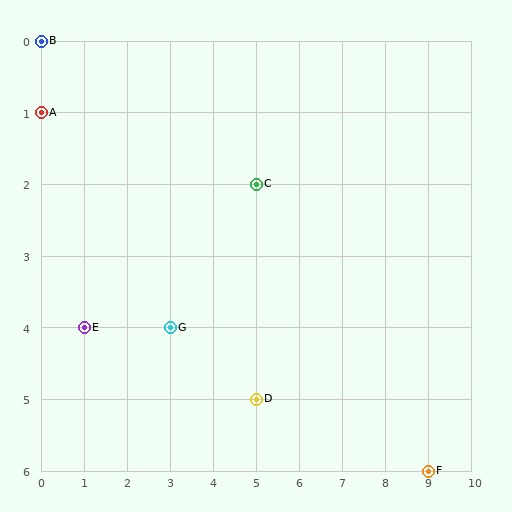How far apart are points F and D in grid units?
Points F and D are 4 columns and 1 row apart (about 4.1 grid units diagonally).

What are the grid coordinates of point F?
Point F is at grid coordinates (9, 6).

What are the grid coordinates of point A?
Point A is at grid coordinates (0, 1).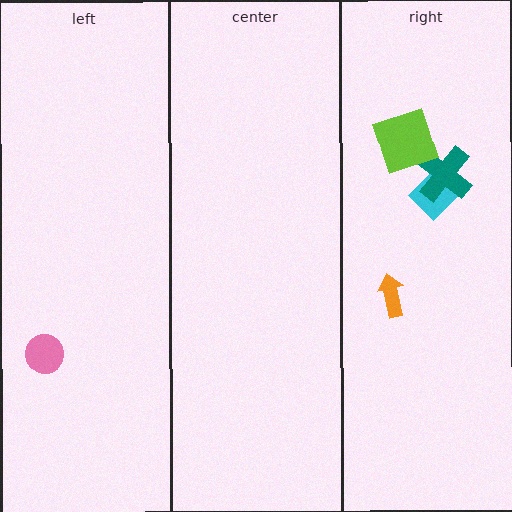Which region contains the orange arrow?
The right region.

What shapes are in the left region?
The pink circle.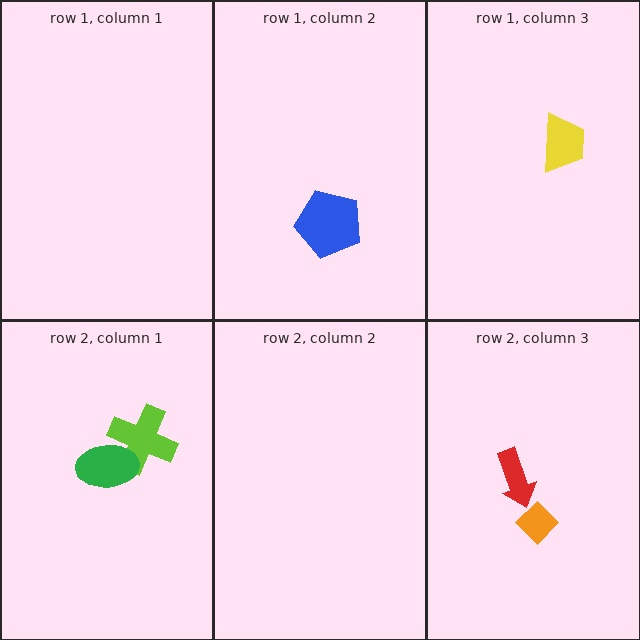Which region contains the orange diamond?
The row 2, column 3 region.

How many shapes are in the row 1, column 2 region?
1.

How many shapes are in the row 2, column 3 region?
2.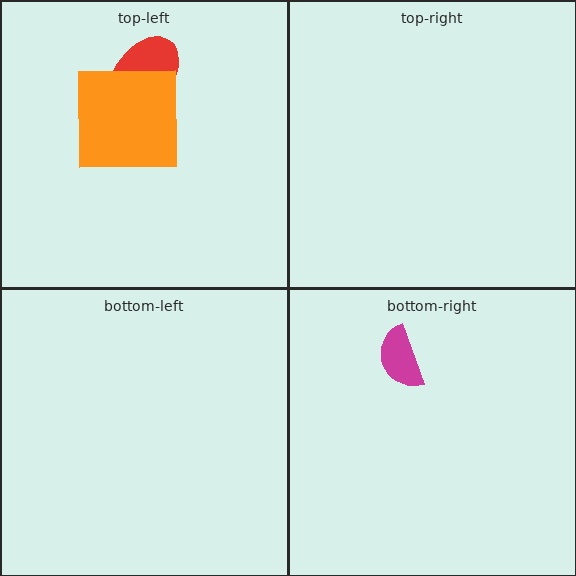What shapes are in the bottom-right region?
The magenta semicircle.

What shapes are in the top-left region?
The red ellipse, the orange square.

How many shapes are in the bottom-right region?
1.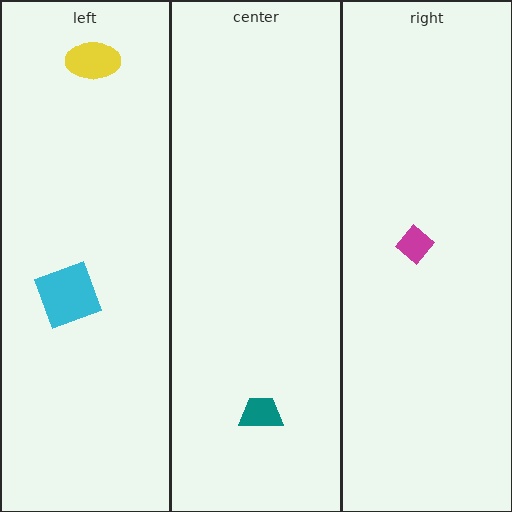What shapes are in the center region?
The teal trapezoid.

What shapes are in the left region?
The cyan square, the yellow ellipse.